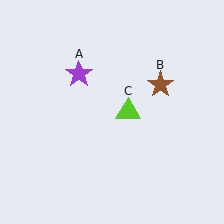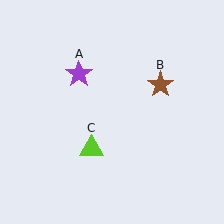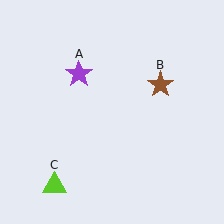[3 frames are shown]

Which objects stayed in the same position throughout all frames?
Purple star (object A) and brown star (object B) remained stationary.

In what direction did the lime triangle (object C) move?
The lime triangle (object C) moved down and to the left.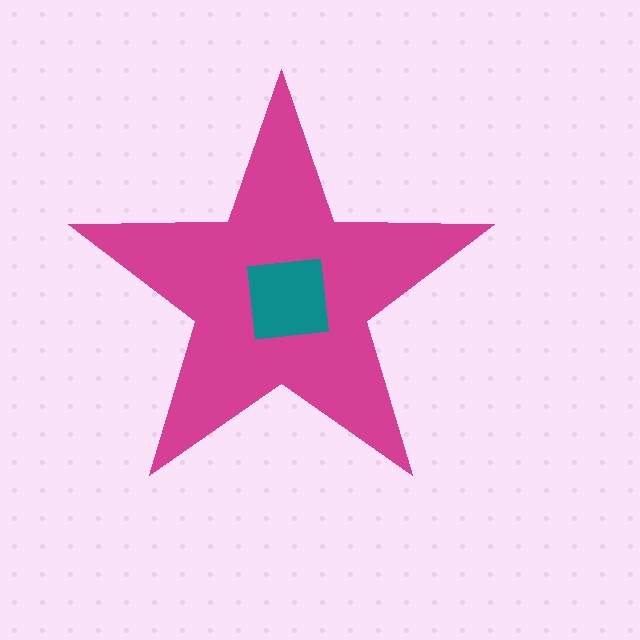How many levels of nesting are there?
2.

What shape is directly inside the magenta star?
The teal square.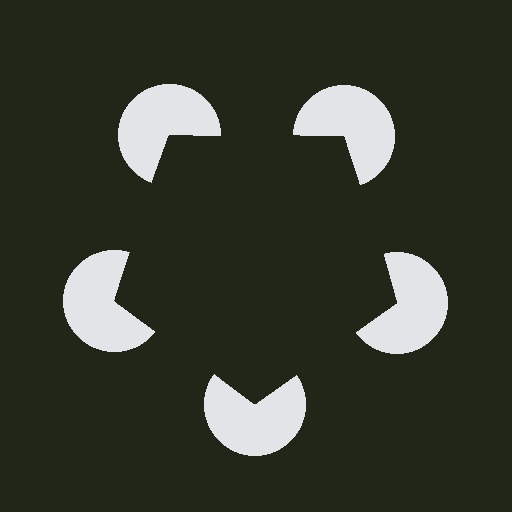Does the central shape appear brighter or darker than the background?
It typically appears slightly darker than the background, even though no actual brightness change is drawn.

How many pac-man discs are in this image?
There are 5 — one at each vertex of the illusory pentagon.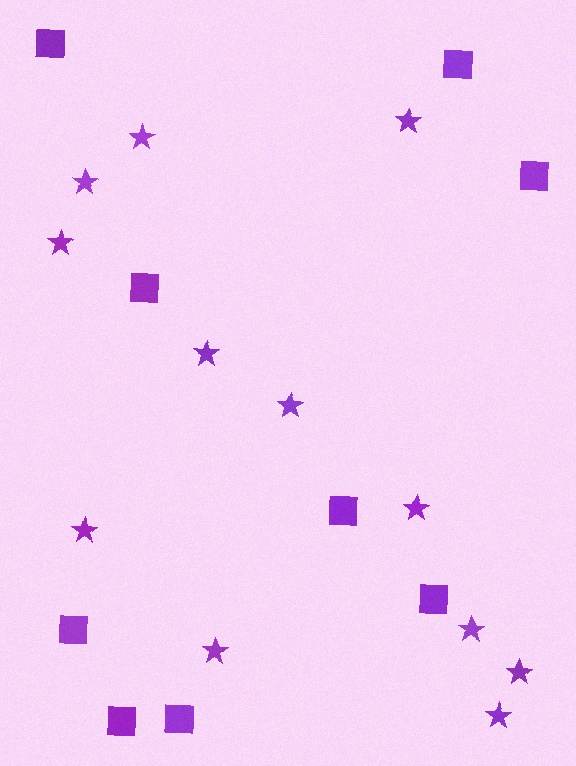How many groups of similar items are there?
There are 2 groups: one group of stars (12) and one group of squares (9).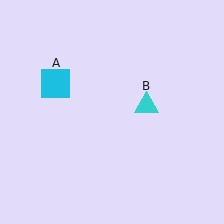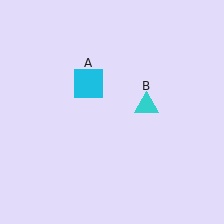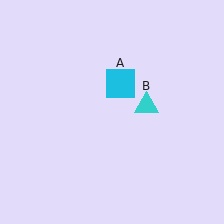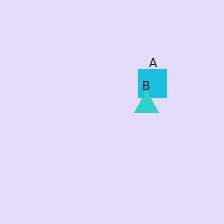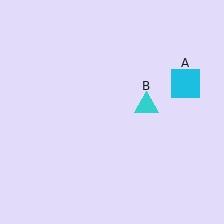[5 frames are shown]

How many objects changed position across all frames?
1 object changed position: cyan square (object A).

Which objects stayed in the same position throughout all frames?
Cyan triangle (object B) remained stationary.